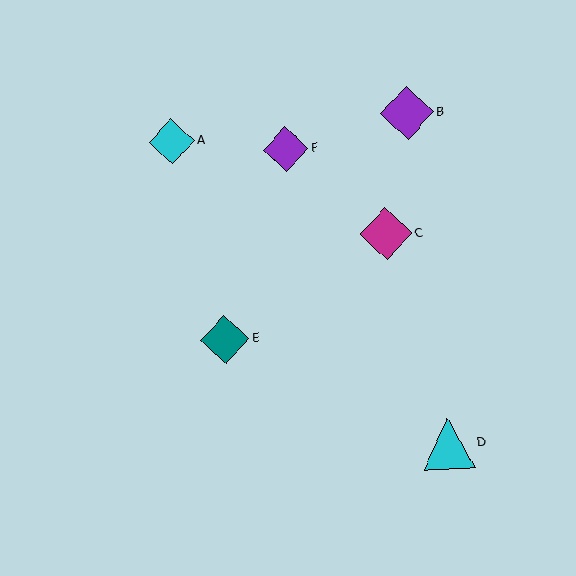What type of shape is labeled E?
Shape E is a teal diamond.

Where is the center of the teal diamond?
The center of the teal diamond is at (225, 339).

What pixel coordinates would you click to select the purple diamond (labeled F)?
Click at (286, 149) to select the purple diamond F.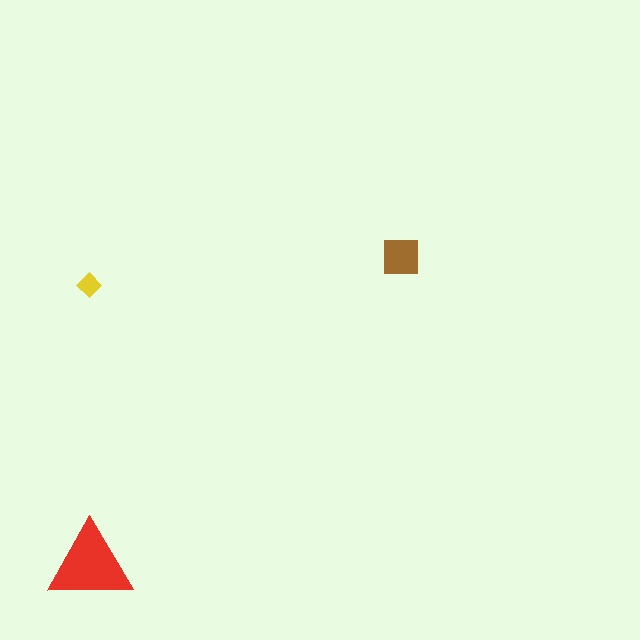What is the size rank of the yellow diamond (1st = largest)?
3rd.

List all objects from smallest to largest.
The yellow diamond, the brown square, the red triangle.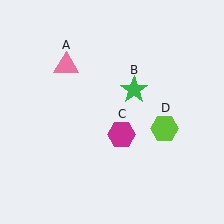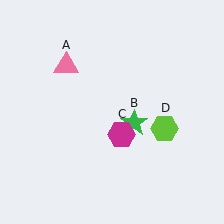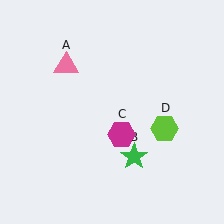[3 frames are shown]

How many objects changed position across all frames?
1 object changed position: green star (object B).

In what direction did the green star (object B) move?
The green star (object B) moved down.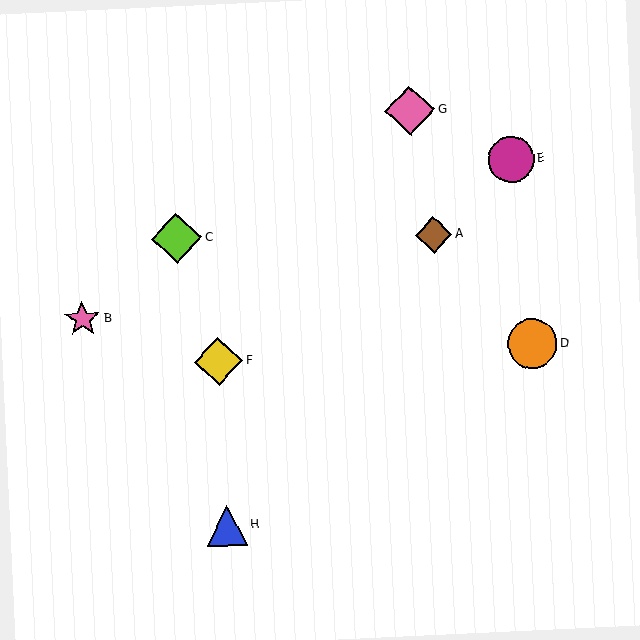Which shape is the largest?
The lime diamond (labeled C) is the largest.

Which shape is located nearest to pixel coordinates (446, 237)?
The brown diamond (labeled A) at (434, 235) is nearest to that location.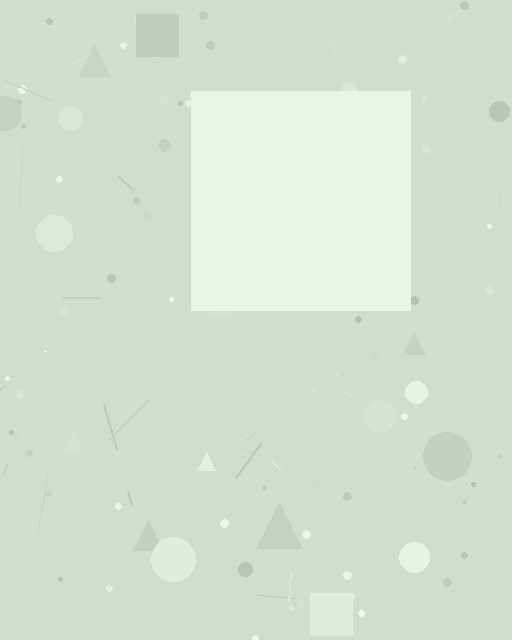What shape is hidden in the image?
A square is hidden in the image.